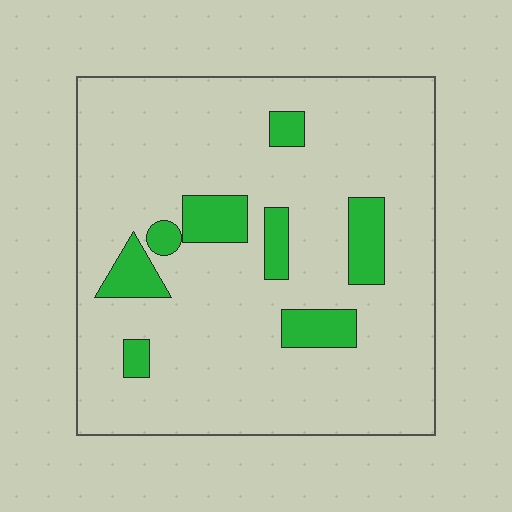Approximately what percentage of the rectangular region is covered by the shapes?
Approximately 15%.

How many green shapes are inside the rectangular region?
8.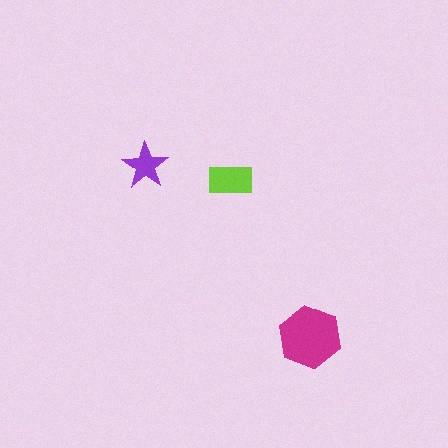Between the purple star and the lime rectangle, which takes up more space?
The lime rectangle.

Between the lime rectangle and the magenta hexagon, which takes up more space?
The magenta hexagon.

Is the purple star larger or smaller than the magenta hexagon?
Smaller.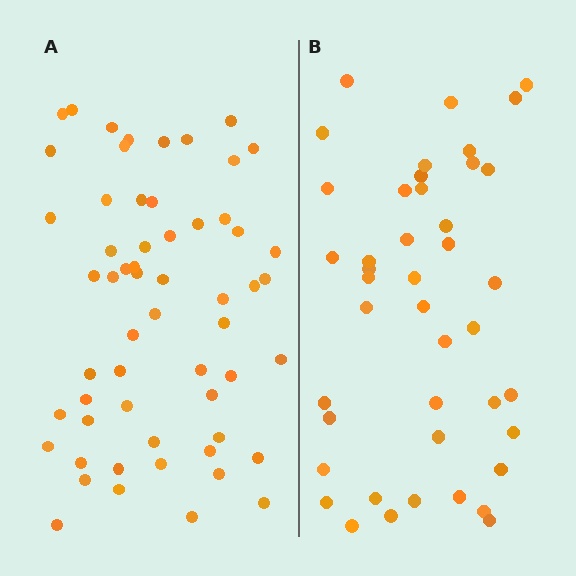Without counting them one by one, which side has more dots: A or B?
Region A (the left region) has more dots.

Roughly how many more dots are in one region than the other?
Region A has approximately 15 more dots than region B.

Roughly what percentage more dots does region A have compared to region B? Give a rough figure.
About 35% more.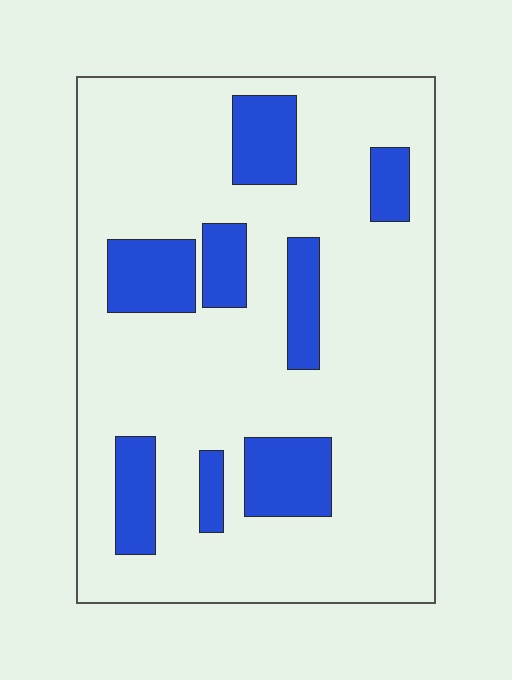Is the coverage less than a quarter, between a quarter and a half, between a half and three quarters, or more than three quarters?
Less than a quarter.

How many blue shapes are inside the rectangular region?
8.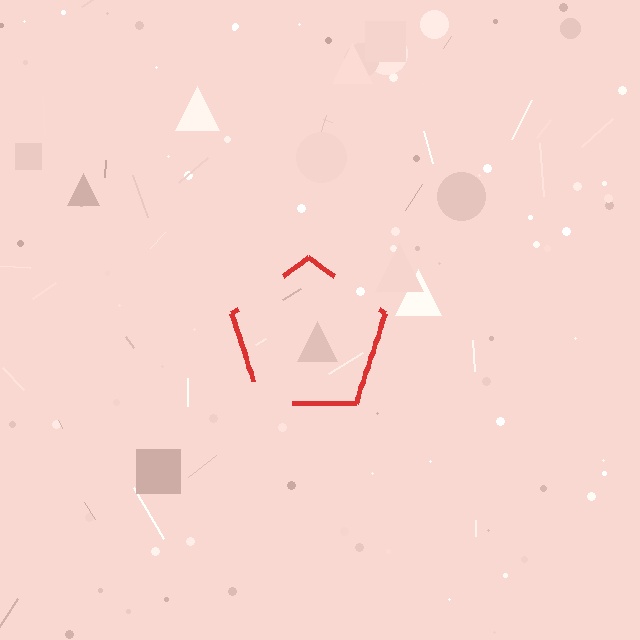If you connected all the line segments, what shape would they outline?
They would outline a pentagon.